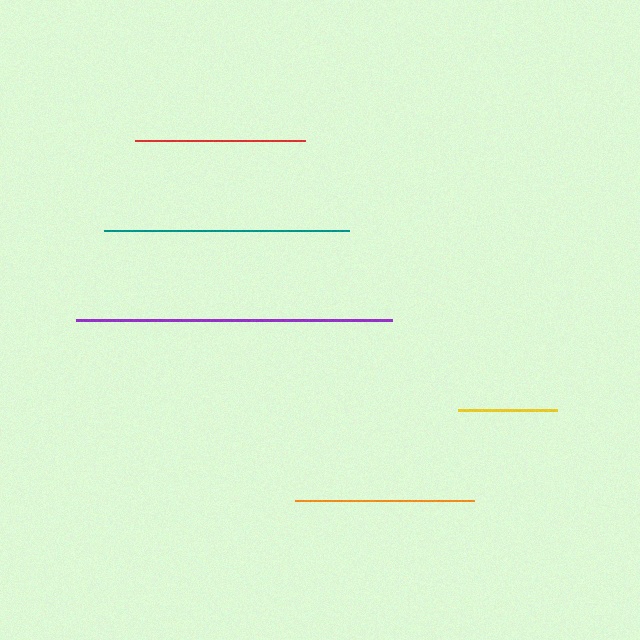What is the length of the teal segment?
The teal segment is approximately 245 pixels long.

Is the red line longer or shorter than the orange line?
The orange line is longer than the red line.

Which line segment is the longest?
The purple line is the longest at approximately 317 pixels.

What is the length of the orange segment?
The orange segment is approximately 179 pixels long.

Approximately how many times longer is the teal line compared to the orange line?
The teal line is approximately 1.4 times the length of the orange line.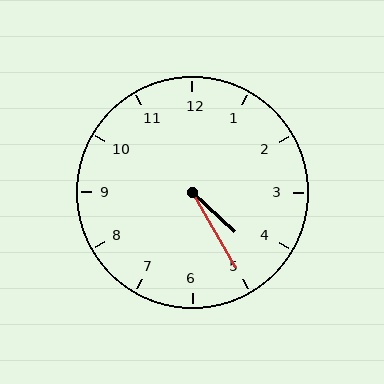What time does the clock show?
4:25.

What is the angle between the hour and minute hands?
Approximately 18 degrees.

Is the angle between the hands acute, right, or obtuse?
It is acute.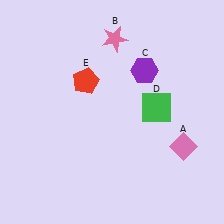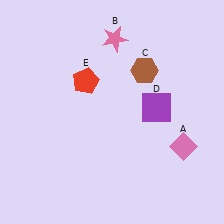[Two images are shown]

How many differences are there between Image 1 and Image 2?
There are 2 differences between the two images.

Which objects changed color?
C changed from purple to brown. D changed from green to purple.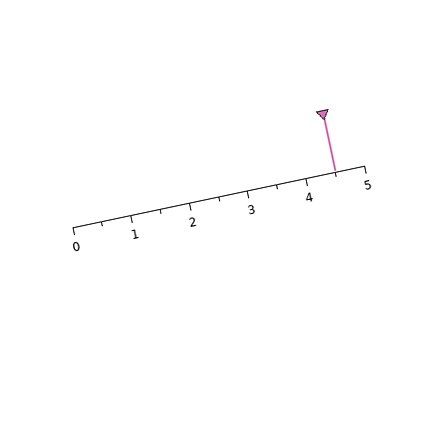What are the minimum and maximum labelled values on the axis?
The axis runs from 0 to 5.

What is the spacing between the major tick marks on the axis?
The major ticks are spaced 1 apart.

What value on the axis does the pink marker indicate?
The marker indicates approximately 4.5.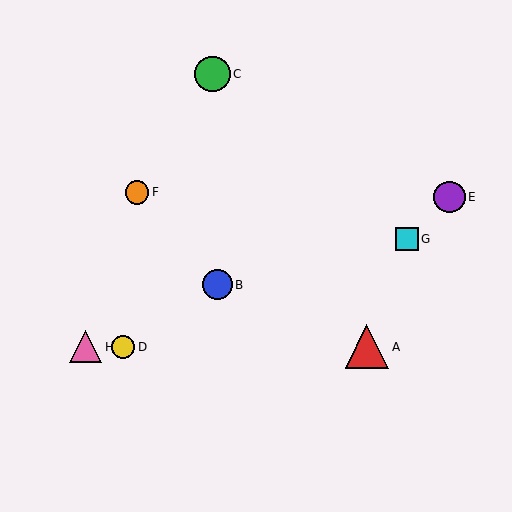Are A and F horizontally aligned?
No, A is at y≈347 and F is at y≈192.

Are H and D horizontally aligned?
Yes, both are at y≈347.